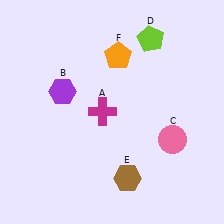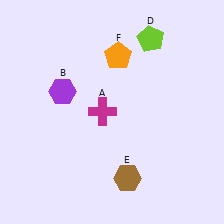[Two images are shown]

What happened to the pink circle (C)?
The pink circle (C) was removed in Image 2. It was in the bottom-right area of Image 1.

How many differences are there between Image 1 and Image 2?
There is 1 difference between the two images.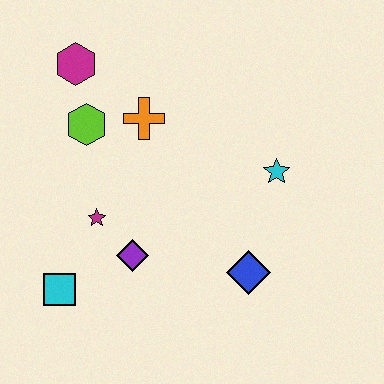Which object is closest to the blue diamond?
The cyan star is closest to the blue diamond.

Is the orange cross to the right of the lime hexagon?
Yes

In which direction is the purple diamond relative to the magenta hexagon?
The purple diamond is below the magenta hexagon.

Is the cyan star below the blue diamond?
No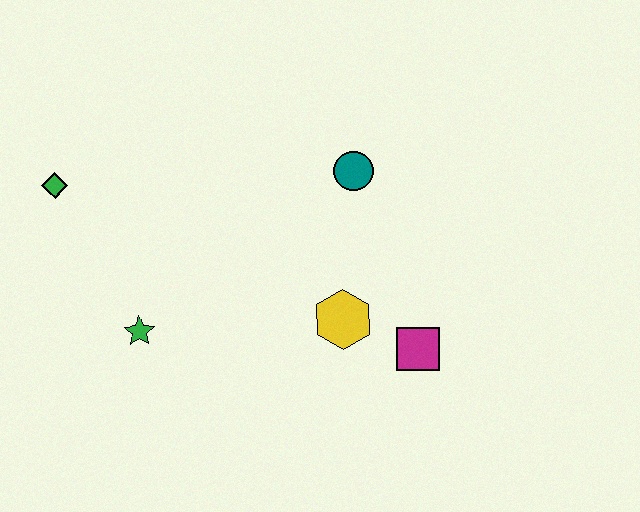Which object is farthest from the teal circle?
The green diamond is farthest from the teal circle.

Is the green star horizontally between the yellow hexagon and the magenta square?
No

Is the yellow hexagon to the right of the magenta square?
No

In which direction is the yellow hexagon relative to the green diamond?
The yellow hexagon is to the right of the green diamond.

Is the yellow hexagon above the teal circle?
No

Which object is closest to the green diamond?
The green star is closest to the green diamond.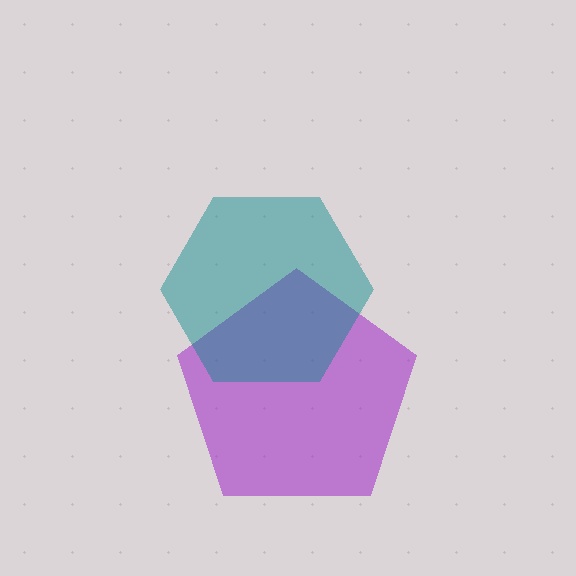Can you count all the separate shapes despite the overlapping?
Yes, there are 2 separate shapes.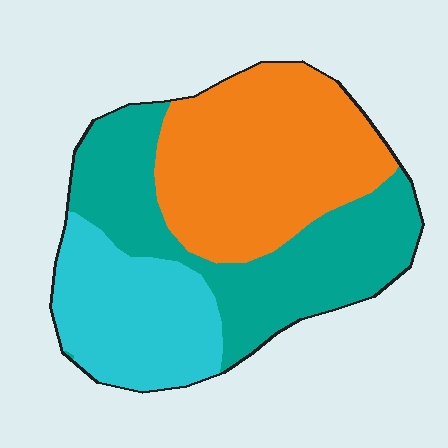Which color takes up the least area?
Cyan, at roughly 25%.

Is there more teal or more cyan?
Teal.